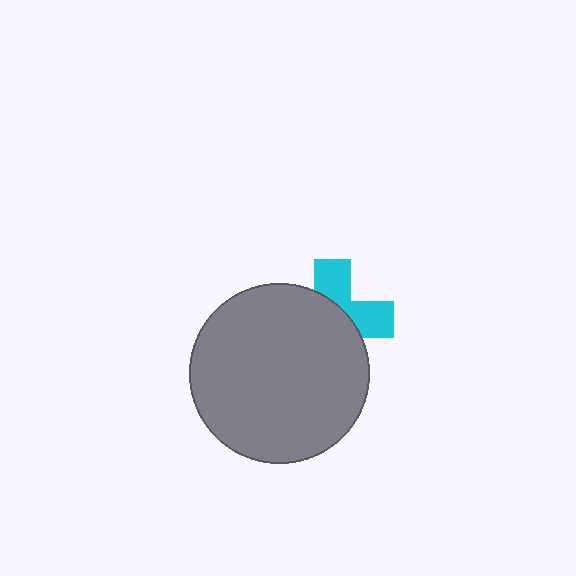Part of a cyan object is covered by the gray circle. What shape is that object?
It is a cross.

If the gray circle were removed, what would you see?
You would see the complete cyan cross.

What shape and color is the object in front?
The object in front is a gray circle.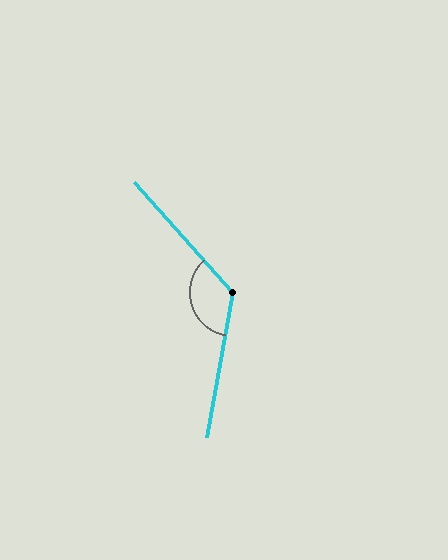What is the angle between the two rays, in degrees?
Approximately 128 degrees.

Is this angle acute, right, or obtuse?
It is obtuse.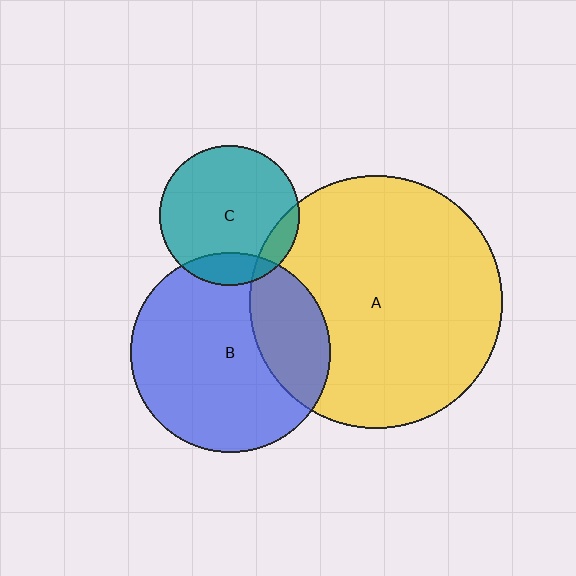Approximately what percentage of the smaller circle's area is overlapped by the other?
Approximately 25%.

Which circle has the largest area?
Circle A (yellow).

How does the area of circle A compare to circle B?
Approximately 1.6 times.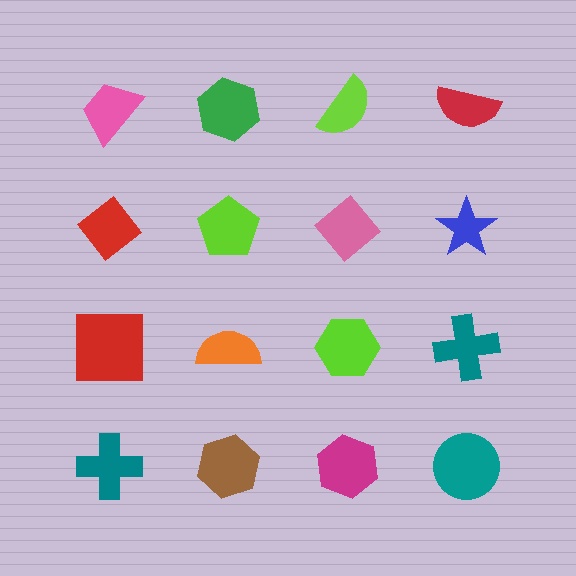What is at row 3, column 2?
An orange semicircle.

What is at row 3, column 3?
A lime hexagon.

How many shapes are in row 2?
4 shapes.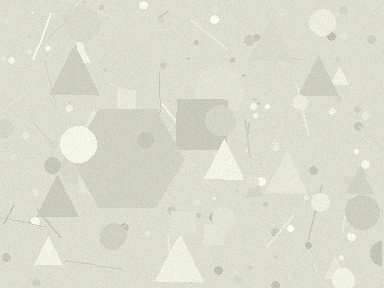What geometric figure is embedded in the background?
A hexagon is embedded in the background.